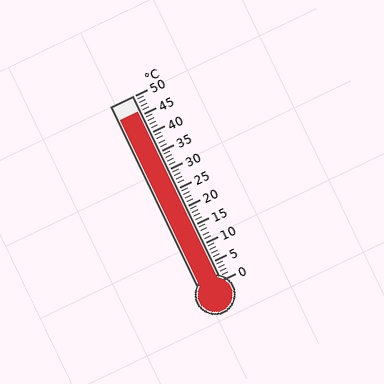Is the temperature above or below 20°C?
The temperature is above 20°C.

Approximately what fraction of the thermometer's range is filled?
The thermometer is filled to approximately 90% of its range.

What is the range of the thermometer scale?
The thermometer scale ranges from 0°C to 50°C.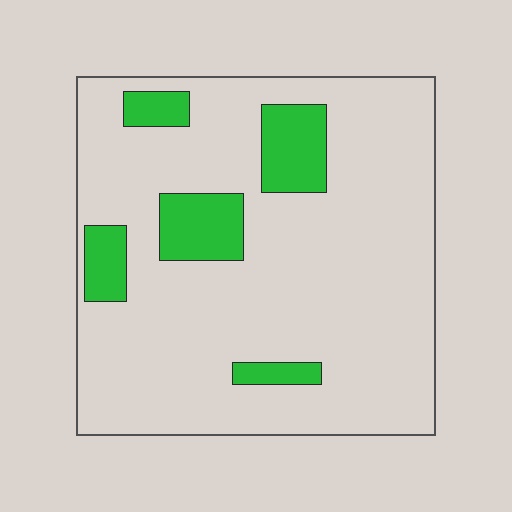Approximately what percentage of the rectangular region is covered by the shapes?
Approximately 15%.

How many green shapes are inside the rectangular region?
5.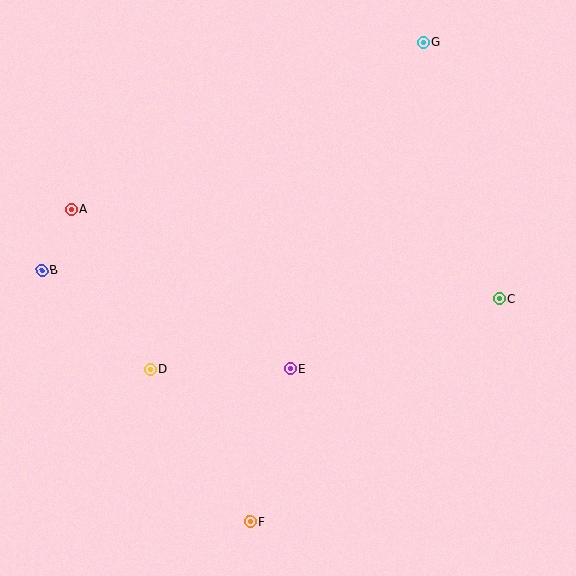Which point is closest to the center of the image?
Point E at (290, 369) is closest to the center.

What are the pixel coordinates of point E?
Point E is at (290, 369).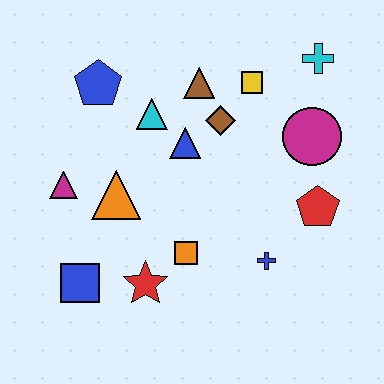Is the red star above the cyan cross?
No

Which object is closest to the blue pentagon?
The cyan triangle is closest to the blue pentagon.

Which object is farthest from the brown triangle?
The blue square is farthest from the brown triangle.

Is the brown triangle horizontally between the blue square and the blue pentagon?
No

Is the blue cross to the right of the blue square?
Yes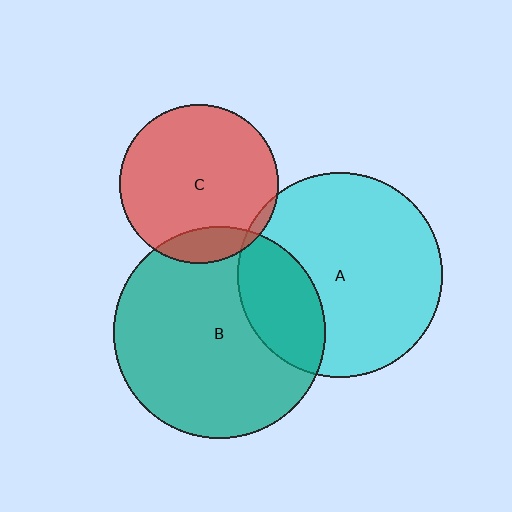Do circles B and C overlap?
Yes.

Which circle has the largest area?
Circle B (teal).